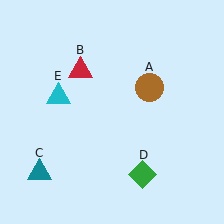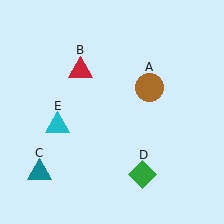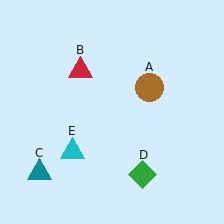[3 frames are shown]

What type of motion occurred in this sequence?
The cyan triangle (object E) rotated counterclockwise around the center of the scene.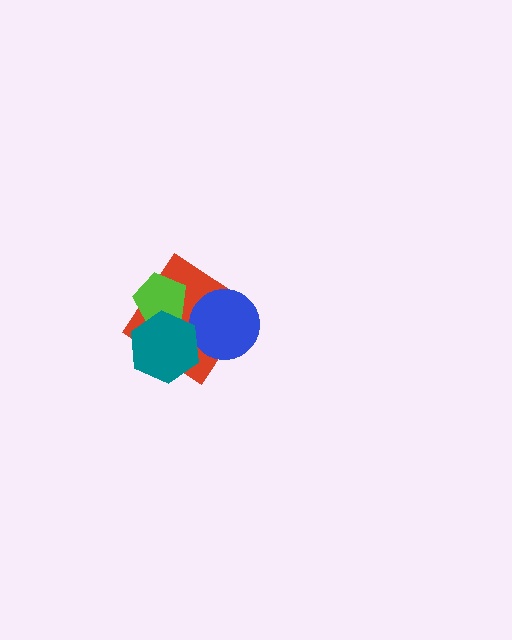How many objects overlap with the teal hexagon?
3 objects overlap with the teal hexagon.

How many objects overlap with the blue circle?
2 objects overlap with the blue circle.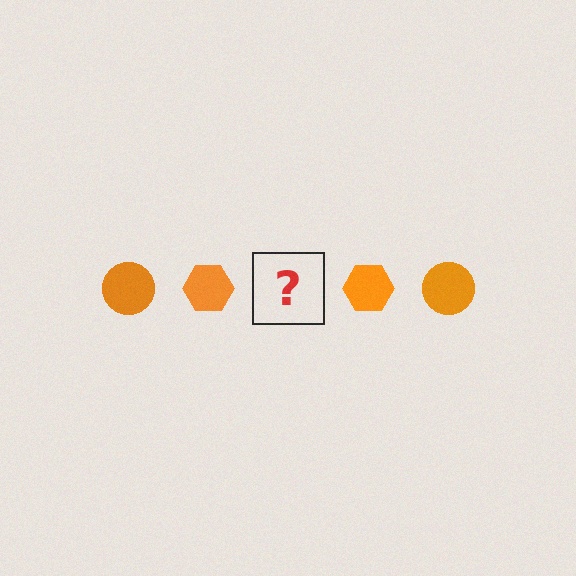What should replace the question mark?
The question mark should be replaced with an orange circle.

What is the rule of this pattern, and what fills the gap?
The rule is that the pattern cycles through circle, hexagon shapes in orange. The gap should be filled with an orange circle.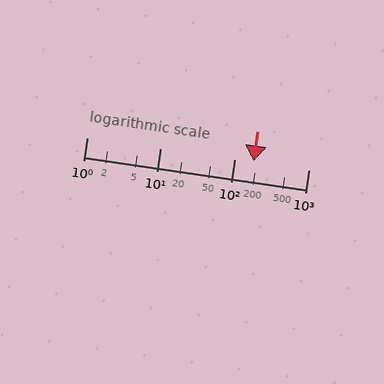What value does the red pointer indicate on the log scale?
The pointer indicates approximately 180.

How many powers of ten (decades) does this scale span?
The scale spans 3 decades, from 1 to 1000.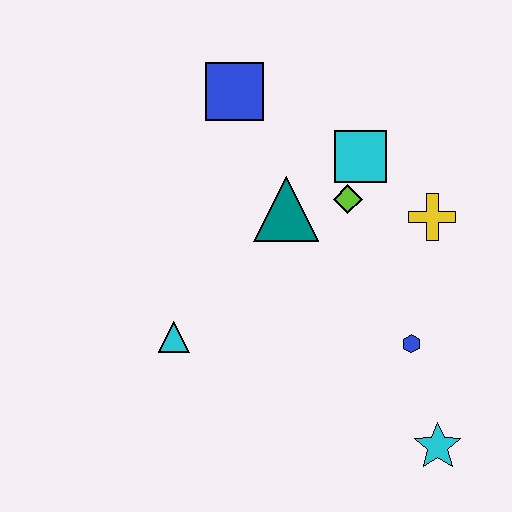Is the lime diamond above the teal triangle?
Yes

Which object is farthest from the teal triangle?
The cyan star is farthest from the teal triangle.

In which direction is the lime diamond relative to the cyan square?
The lime diamond is below the cyan square.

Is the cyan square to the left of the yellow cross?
Yes